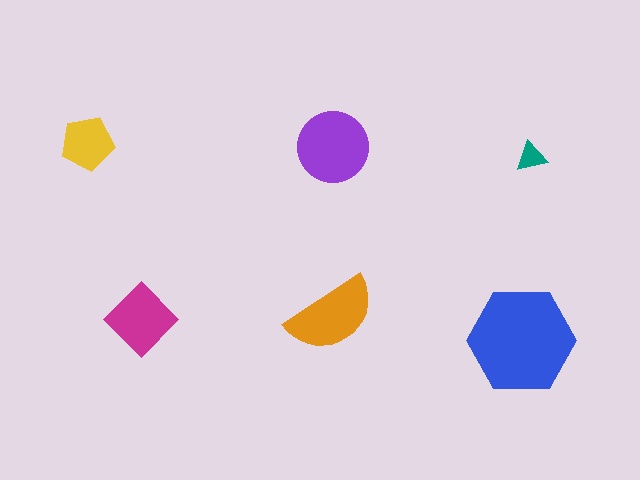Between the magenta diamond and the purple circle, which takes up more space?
The purple circle.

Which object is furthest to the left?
The yellow pentagon is leftmost.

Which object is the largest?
The blue hexagon.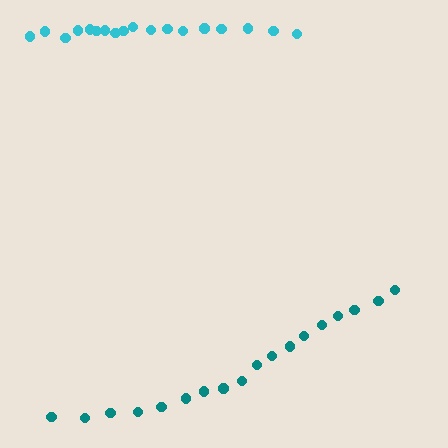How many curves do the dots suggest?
There are 2 distinct paths.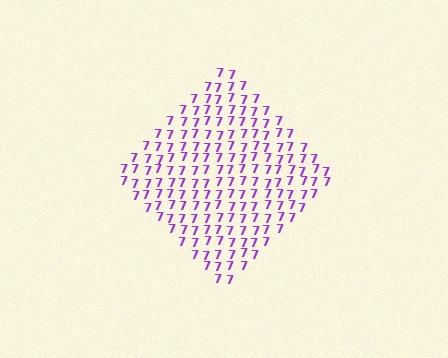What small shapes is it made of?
It is made of small digit 7's.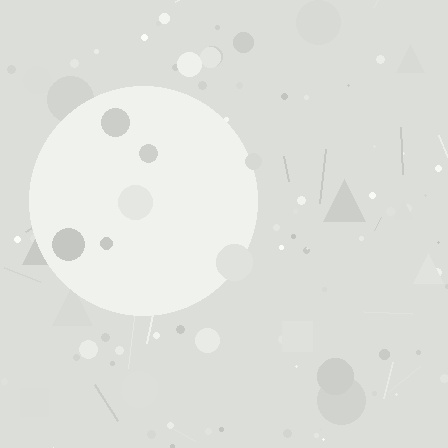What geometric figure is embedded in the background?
A circle is embedded in the background.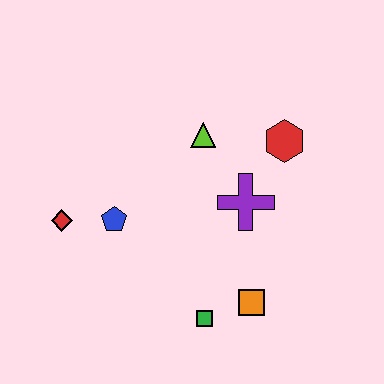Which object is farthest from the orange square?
The red diamond is farthest from the orange square.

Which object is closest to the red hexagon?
The purple cross is closest to the red hexagon.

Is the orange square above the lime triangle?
No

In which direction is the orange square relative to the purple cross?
The orange square is below the purple cross.